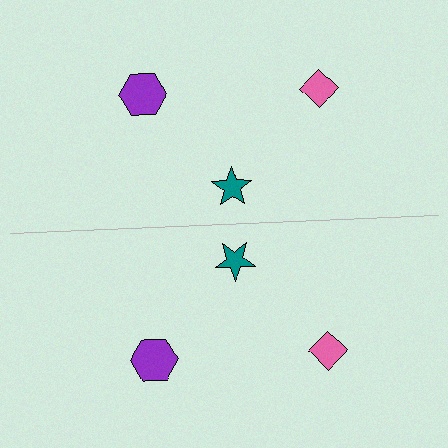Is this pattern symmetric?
Yes, this pattern has bilateral (reflection) symmetry.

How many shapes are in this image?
There are 6 shapes in this image.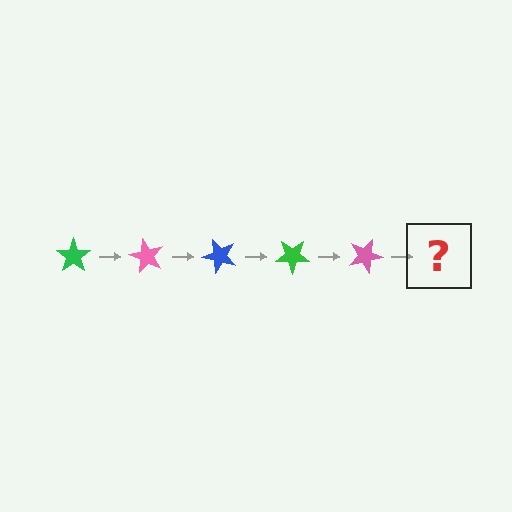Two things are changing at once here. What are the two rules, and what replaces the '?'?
The two rules are that it rotates 60 degrees each step and the color cycles through green, pink, and blue. The '?' should be a blue star, rotated 300 degrees from the start.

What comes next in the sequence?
The next element should be a blue star, rotated 300 degrees from the start.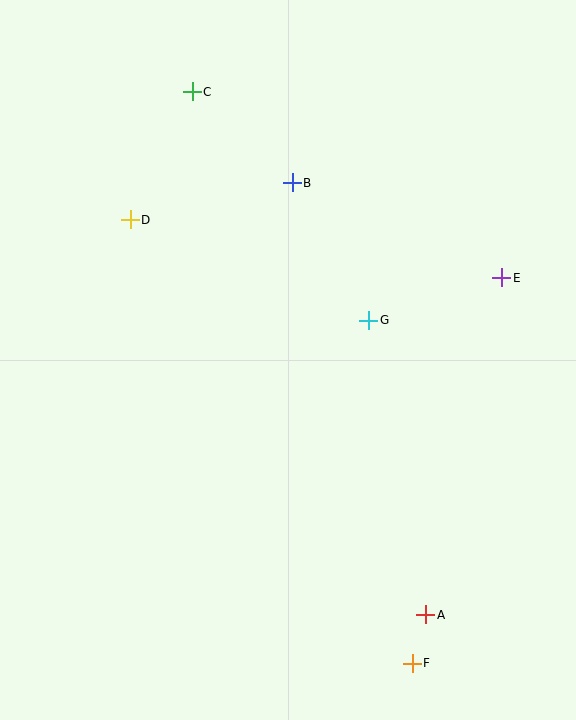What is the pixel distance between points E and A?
The distance between E and A is 346 pixels.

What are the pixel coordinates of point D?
Point D is at (130, 220).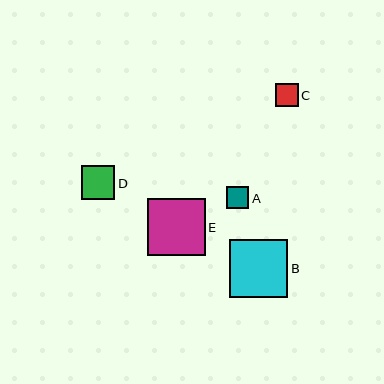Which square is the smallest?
Square A is the smallest with a size of approximately 22 pixels.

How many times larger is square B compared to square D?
Square B is approximately 1.8 times the size of square D.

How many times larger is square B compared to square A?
Square B is approximately 2.6 times the size of square A.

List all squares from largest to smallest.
From largest to smallest: B, E, D, C, A.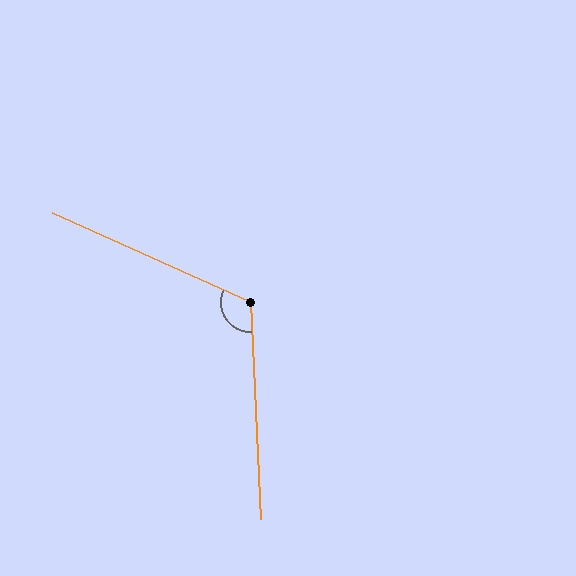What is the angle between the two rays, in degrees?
Approximately 117 degrees.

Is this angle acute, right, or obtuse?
It is obtuse.